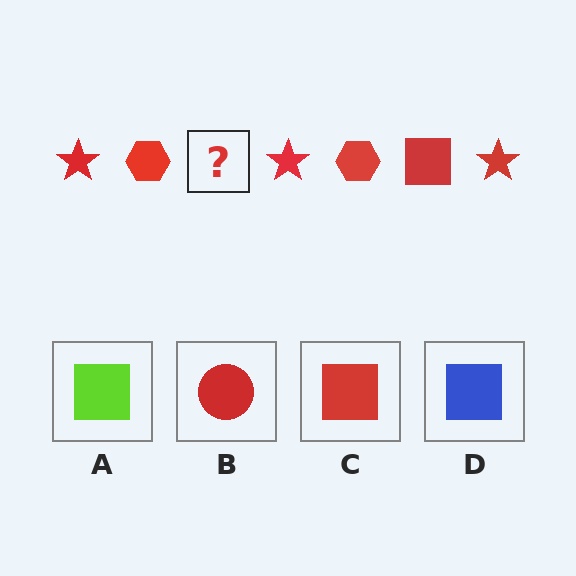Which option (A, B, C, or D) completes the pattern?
C.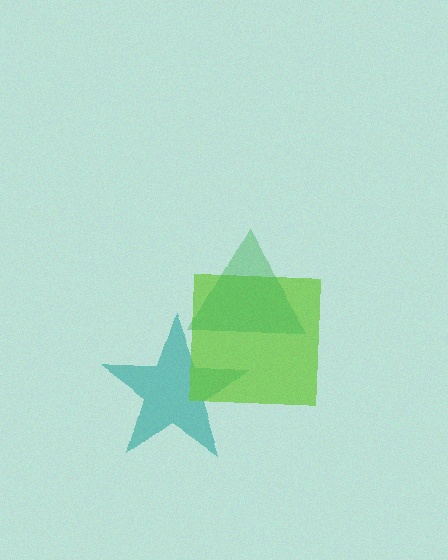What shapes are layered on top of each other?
The layered shapes are: a teal star, a lime square, a green triangle.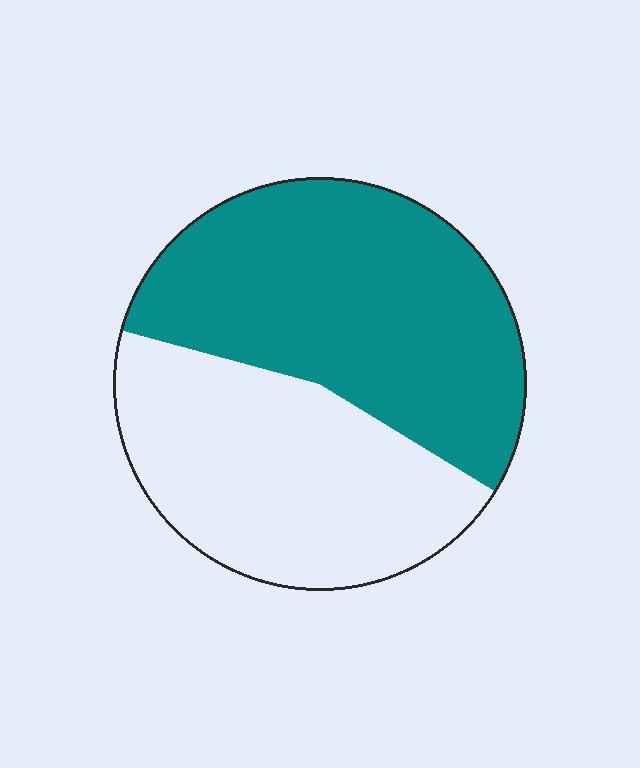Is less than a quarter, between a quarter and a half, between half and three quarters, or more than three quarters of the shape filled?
Between half and three quarters.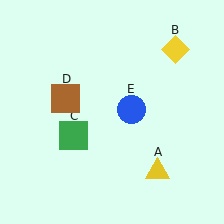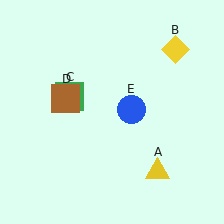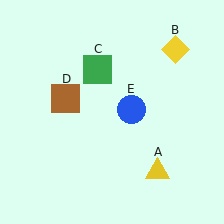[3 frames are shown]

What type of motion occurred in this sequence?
The green square (object C) rotated clockwise around the center of the scene.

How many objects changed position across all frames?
1 object changed position: green square (object C).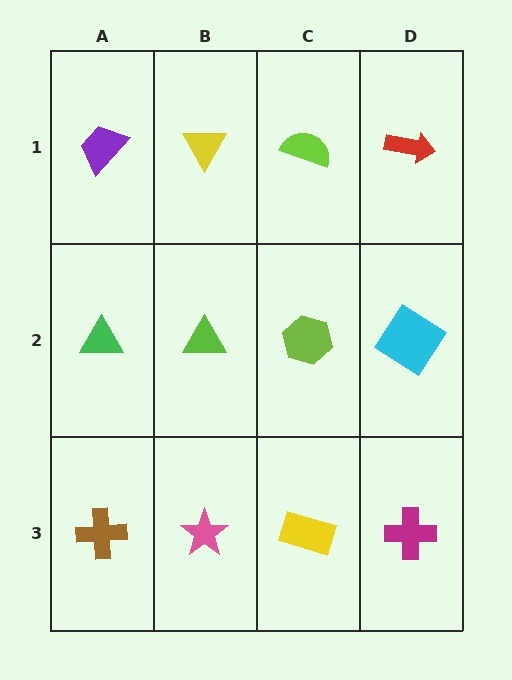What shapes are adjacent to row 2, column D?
A red arrow (row 1, column D), a magenta cross (row 3, column D), a lime hexagon (row 2, column C).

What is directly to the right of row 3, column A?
A pink star.